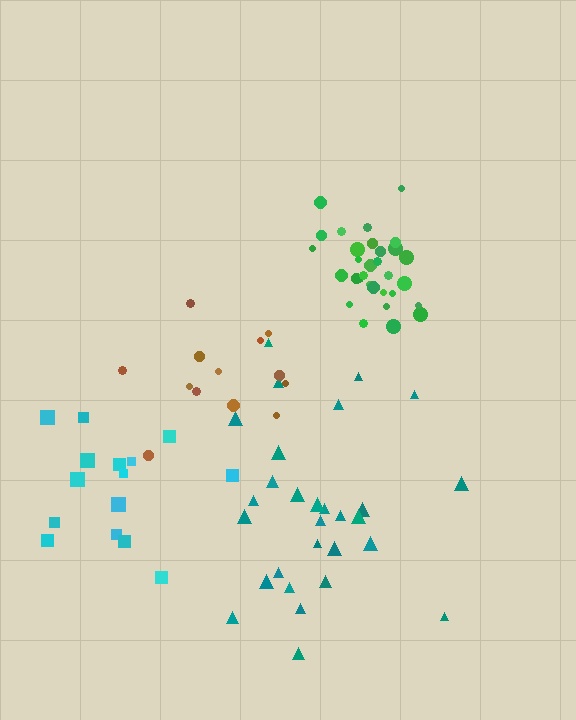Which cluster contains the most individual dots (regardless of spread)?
Green (31).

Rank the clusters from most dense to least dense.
green, cyan, teal, brown.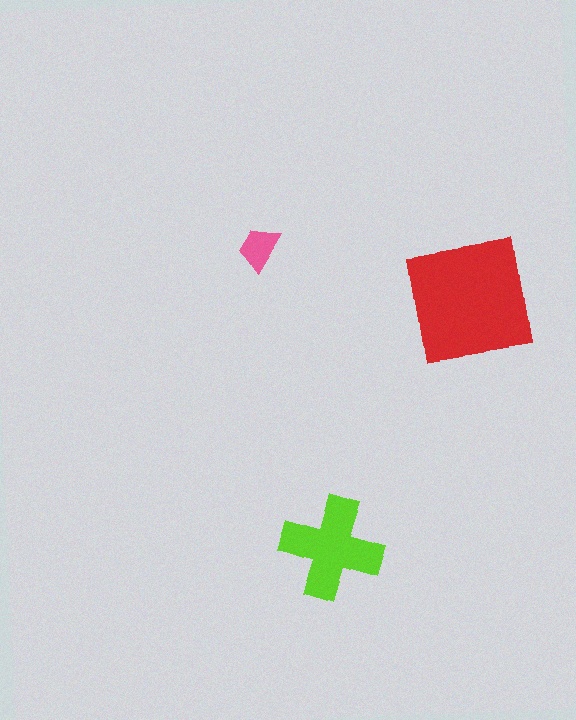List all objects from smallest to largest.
The pink trapezoid, the lime cross, the red square.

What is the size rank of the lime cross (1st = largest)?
2nd.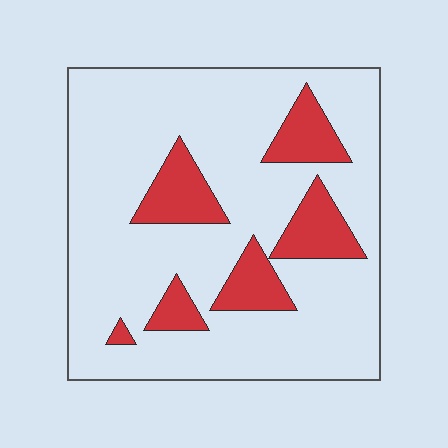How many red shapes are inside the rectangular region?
6.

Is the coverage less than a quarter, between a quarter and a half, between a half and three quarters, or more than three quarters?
Less than a quarter.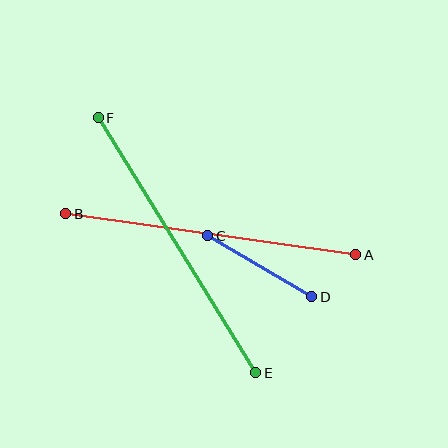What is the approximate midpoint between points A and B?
The midpoint is at approximately (211, 234) pixels.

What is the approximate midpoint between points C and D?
The midpoint is at approximately (260, 266) pixels.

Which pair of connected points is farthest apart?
Points E and F are farthest apart.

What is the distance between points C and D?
The distance is approximately 120 pixels.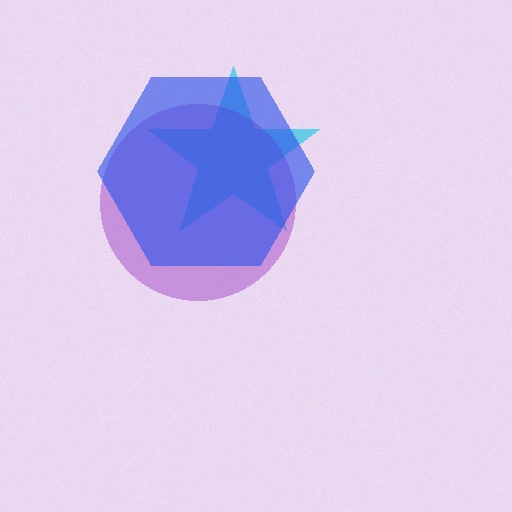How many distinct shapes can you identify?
There are 3 distinct shapes: a cyan star, a purple circle, a blue hexagon.